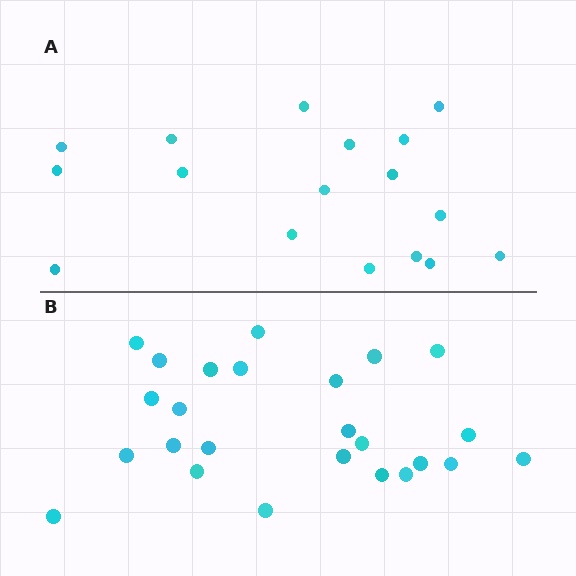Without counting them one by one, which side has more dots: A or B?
Region B (the bottom region) has more dots.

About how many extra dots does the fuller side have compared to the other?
Region B has roughly 8 or so more dots than region A.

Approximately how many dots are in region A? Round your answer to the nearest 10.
About 20 dots. (The exact count is 17, which rounds to 20.)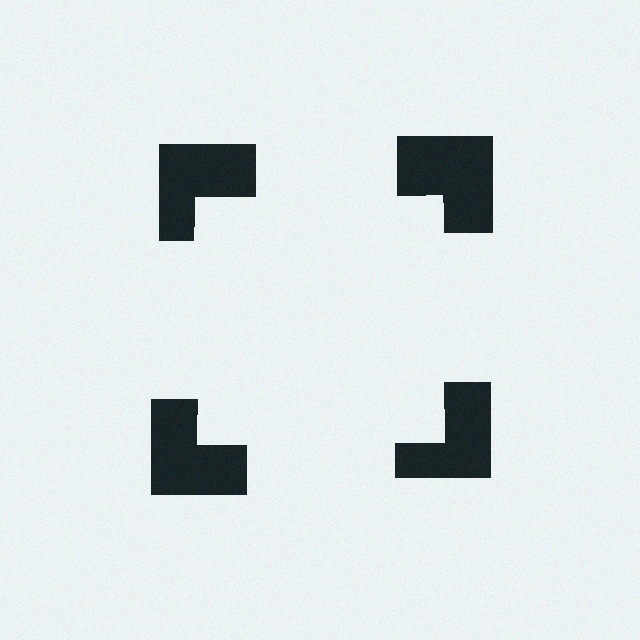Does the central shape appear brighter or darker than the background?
It typically appears slightly brighter than the background, even though no actual brightness change is drawn.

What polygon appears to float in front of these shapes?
An illusory square — its edges are inferred from the aligned wedge cuts in the notched squares, not physically drawn.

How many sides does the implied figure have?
4 sides.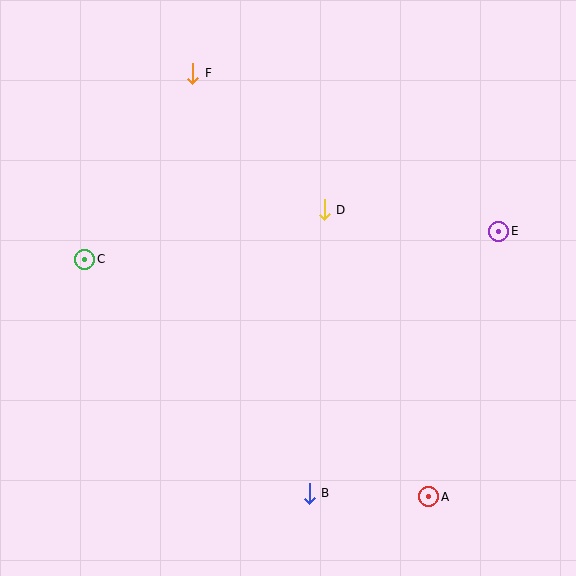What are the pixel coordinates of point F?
Point F is at (193, 73).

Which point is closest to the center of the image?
Point D at (324, 210) is closest to the center.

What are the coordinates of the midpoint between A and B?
The midpoint between A and B is at (369, 495).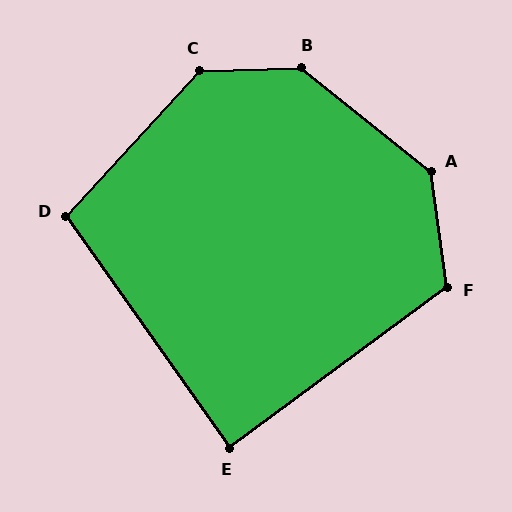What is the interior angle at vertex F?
Approximately 118 degrees (obtuse).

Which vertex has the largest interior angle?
B, at approximately 139 degrees.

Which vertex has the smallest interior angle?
E, at approximately 89 degrees.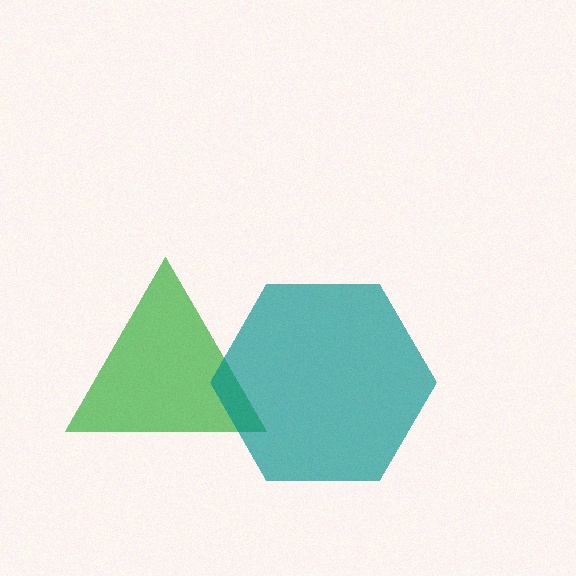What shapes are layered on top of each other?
The layered shapes are: a green triangle, a teal hexagon.